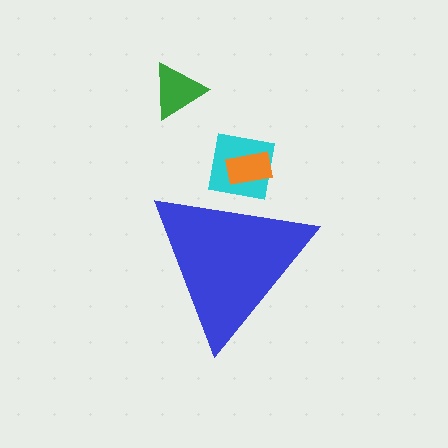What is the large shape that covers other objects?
A blue triangle.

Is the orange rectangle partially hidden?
Yes, the orange rectangle is partially hidden behind the blue triangle.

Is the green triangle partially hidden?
No, the green triangle is fully visible.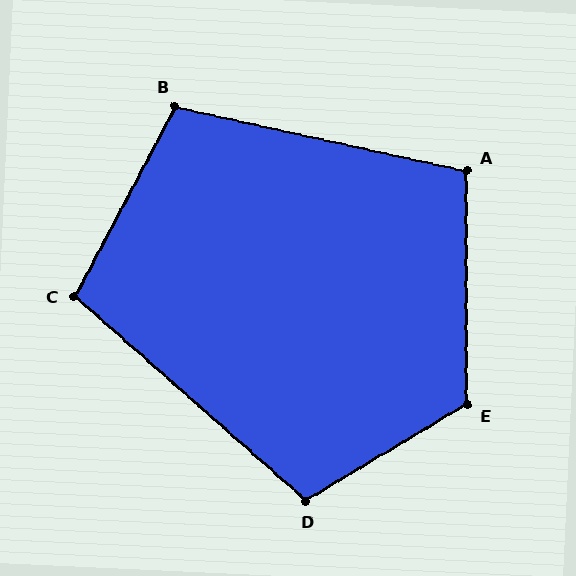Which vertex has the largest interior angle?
E, at approximately 121 degrees.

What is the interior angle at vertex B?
Approximately 105 degrees (obtuse).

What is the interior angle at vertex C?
Approximately 104 degrees (obtuse).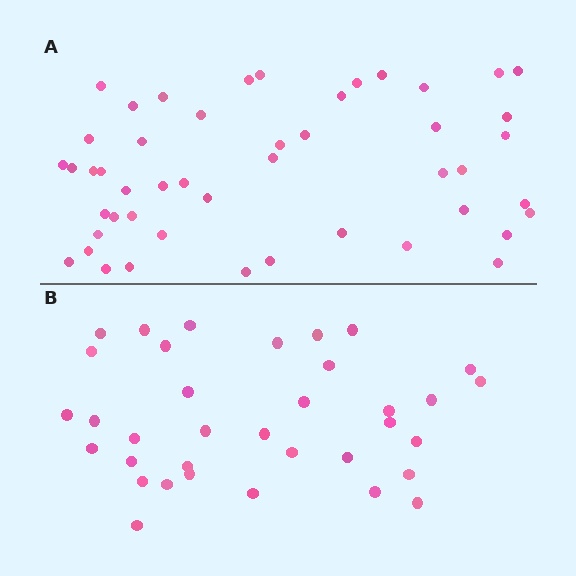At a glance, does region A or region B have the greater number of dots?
Region A (the top region) has more dots.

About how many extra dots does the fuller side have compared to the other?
Region A has approximately 15 more dots than region B.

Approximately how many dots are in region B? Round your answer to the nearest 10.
About 40 dots. (The exact count is 35, which rounds to 40.)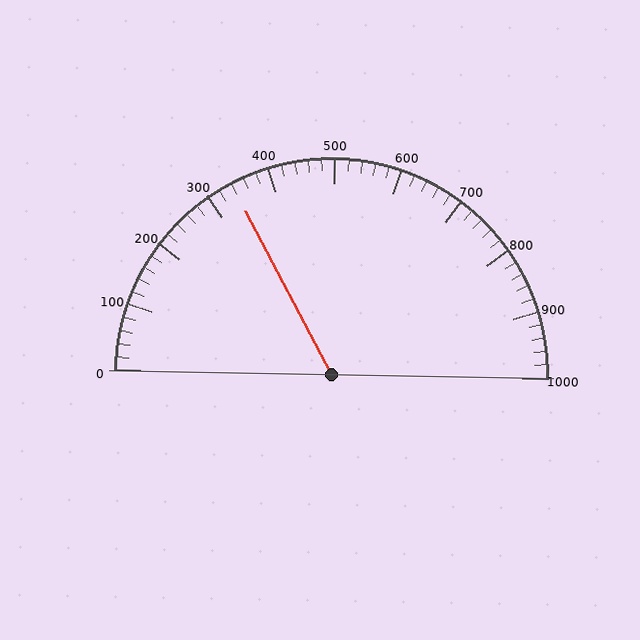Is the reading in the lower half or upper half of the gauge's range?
The reading is in the lower half of the range (0 to 1000).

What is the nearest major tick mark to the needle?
The nearest major tick mark is 300.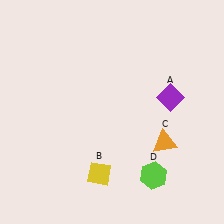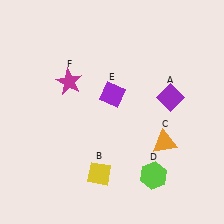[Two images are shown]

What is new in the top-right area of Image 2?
A purple diamond (E) was added in the top-right area of Image 2.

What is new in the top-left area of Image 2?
A magenta star (F) was added in the top-left area of Image 2.